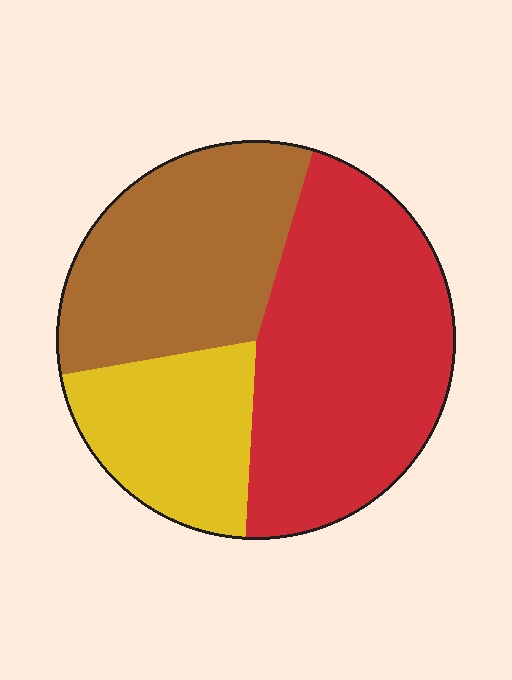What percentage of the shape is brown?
Brown covers about 35% of the shape.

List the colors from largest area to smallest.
From largest to smallest: red, brown, yellow.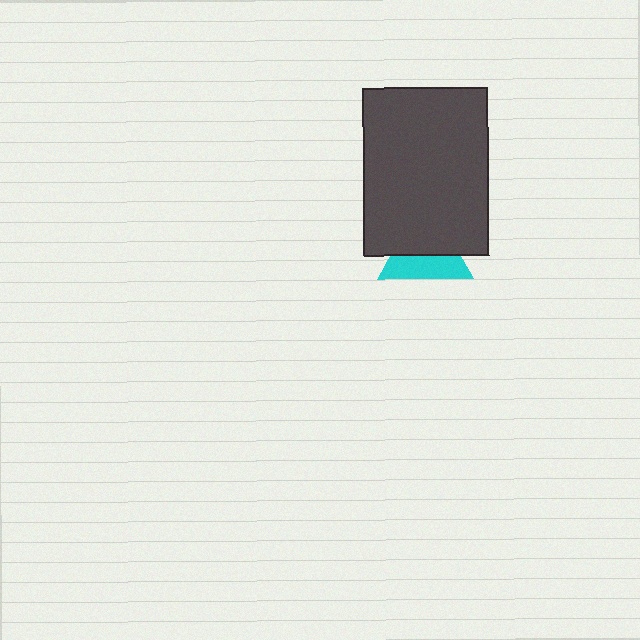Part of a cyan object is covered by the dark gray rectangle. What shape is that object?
It is a triangle.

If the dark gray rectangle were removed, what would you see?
You would see the complete cyan triangle.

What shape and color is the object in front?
The object in front is a dark gray rectangle.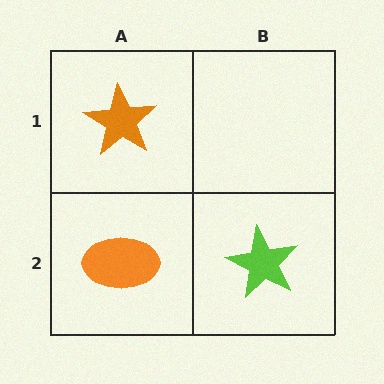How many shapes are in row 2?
2 shapes.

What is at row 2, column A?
An orange ellipse.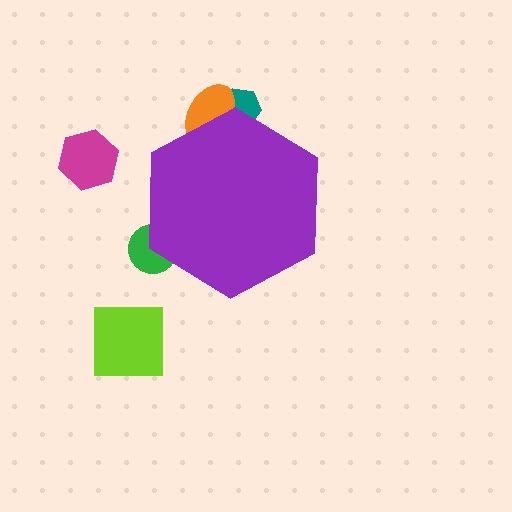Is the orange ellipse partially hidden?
Yes, the orange ellipse is partially hidden behind the purple hexagon.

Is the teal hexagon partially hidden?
Yes, the teal hexagon is partially hidden behind the purple hexagon.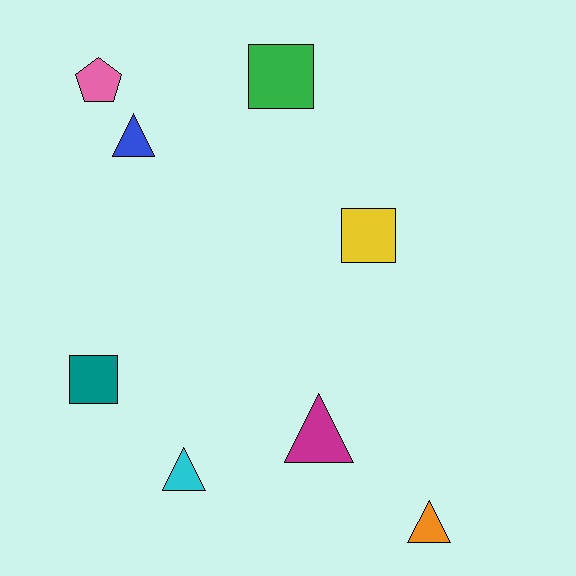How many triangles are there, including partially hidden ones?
There are 4 triangles.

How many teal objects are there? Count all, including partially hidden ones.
There is 1 teal object.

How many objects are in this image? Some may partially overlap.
There are 8 objects.